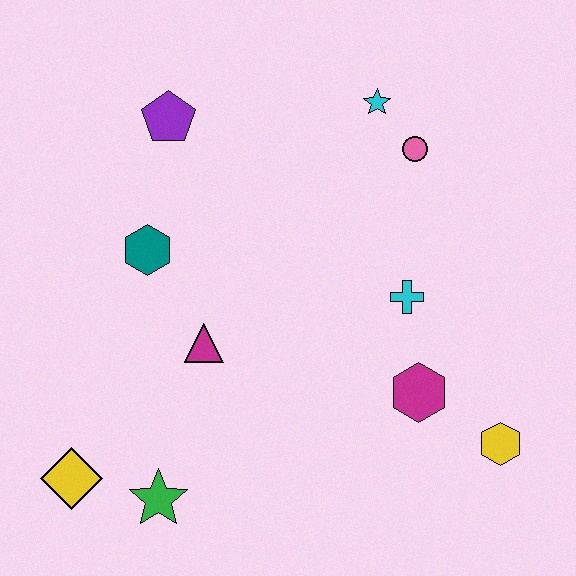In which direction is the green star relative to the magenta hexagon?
The green star is to the left of the magenta hexagon.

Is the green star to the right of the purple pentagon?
No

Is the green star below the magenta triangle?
Yes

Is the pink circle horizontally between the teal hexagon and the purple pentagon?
No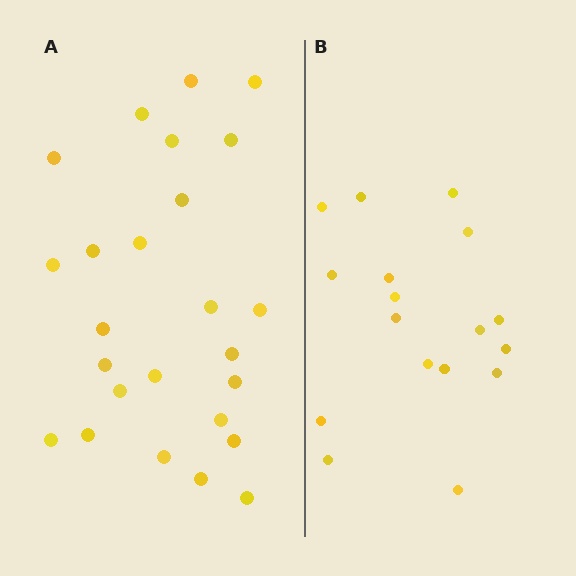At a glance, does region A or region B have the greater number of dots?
Region A (the left region) has more dots.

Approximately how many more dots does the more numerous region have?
Region A has roughly 8 or so more dots than region B.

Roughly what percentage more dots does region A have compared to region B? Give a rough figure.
About 45% more.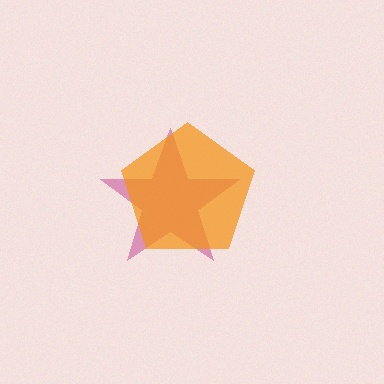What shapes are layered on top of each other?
The layered shapes are: a magenta star, an orange pentagon.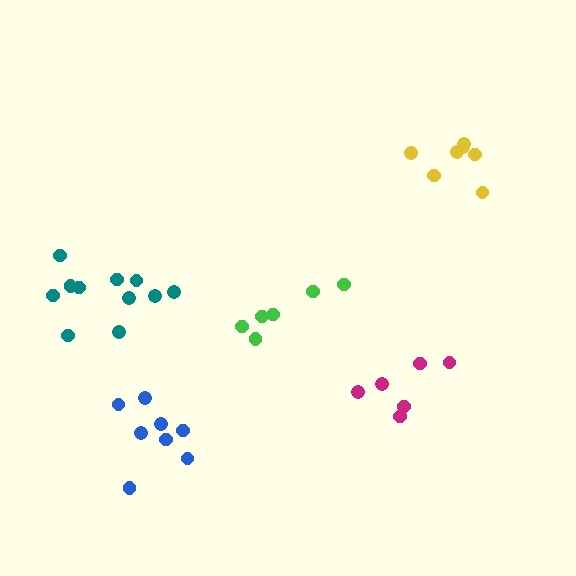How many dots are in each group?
Group 1: 8 dots, Group 2: 6 dots, Group 3: 7 dots, Group 4: 6 dots, Group 5: 11 dots (38 total).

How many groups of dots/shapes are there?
There are 5 groups.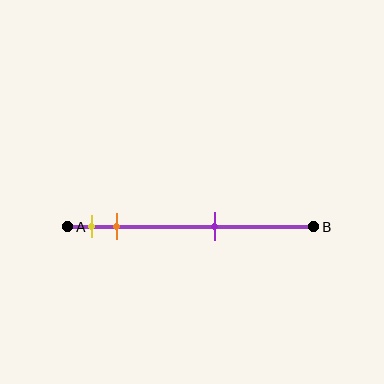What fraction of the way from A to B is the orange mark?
The orange mark is approximately 20% (0.2) of the way from A to B.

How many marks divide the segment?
There are 3 marks dividing the segment.